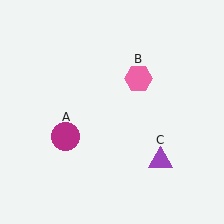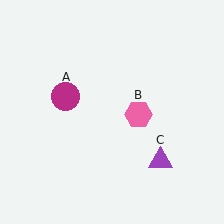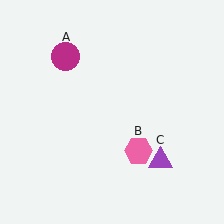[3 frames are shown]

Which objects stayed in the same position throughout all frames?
Purple triangle (object C) remained stationary.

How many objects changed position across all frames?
2 objects changed position: magenta circle (object A), pink hexagon (object B).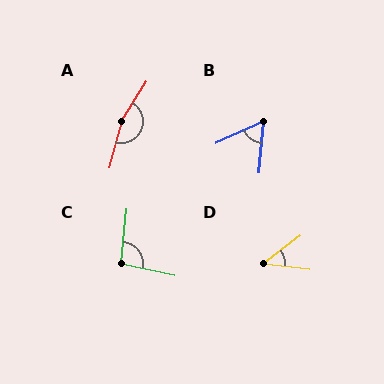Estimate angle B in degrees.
Approximately 60 degrees.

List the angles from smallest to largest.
D (44°), B (60°), C (96°), A (163°).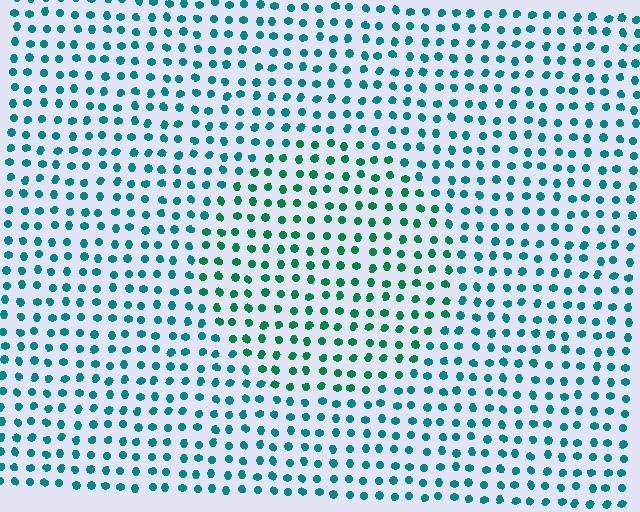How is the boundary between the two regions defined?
The boundary is defined purely by a slight shift in hue (about 29 degrees). Spacing, size, and orientation are identical on both sides.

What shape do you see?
I see a circle.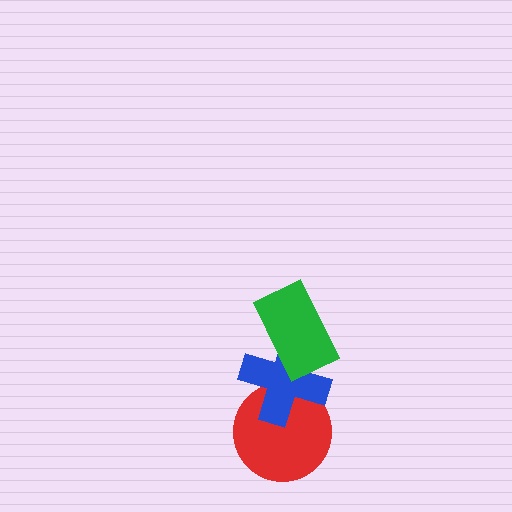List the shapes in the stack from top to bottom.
From top to bottom: the green rectangle, the blue cross, the red circle.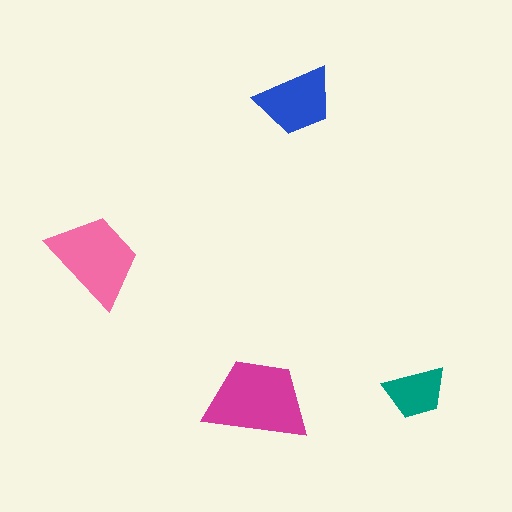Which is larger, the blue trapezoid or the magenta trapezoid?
The magenta one.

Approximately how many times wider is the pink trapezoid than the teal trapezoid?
About 1.5 times wider.